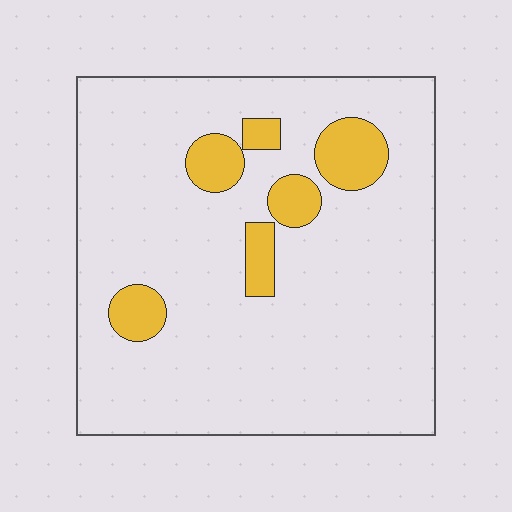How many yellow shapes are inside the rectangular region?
6.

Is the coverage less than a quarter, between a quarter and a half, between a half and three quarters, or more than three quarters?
Less than a quarter.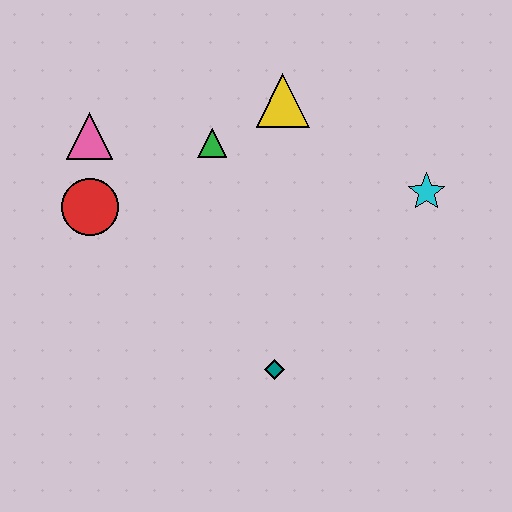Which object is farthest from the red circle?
The cyan star is farthest from the red circle.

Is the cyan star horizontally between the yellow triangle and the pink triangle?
No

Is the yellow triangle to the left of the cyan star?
Yes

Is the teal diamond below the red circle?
Yes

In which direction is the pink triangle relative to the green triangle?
The pink triangle is to the left of the green triangle.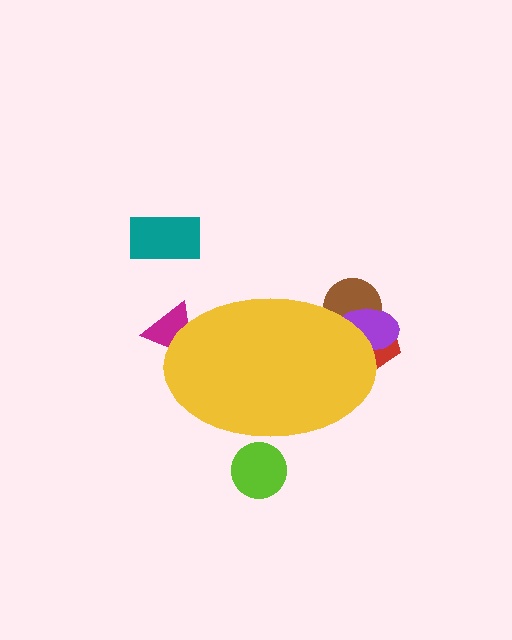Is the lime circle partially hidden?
Yes, the lime circle is partially hidden behind the yellow ellipse.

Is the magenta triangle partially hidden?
Yes, the magenta triangle is partially hidden behind the yellow ellipse.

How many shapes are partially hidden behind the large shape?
5 shapes are partially hidden.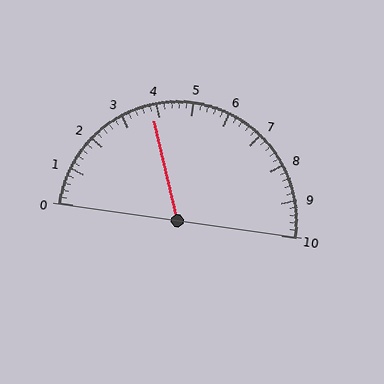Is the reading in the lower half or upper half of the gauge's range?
The reading is in the lower half of the range (0 to 10).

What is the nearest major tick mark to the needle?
The nearest major tick mark is 4.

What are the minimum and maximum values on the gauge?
The gauge ranges from 0 to 10.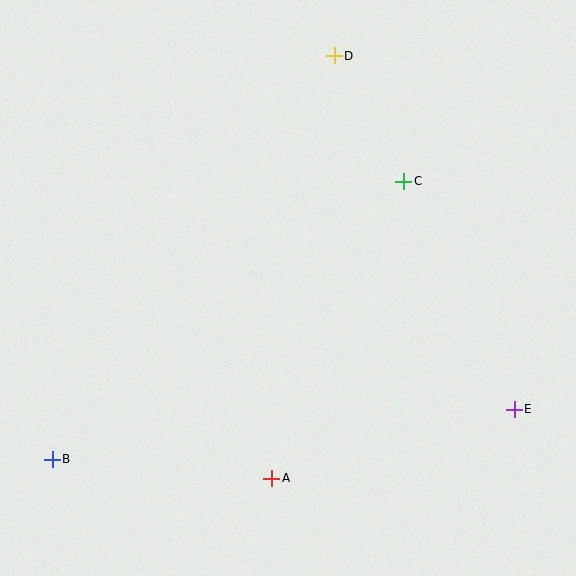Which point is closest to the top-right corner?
Point D is closest to the top-right corner.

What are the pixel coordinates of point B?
Point B is at (52, 459).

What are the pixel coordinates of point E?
Point E is at (514, 409).